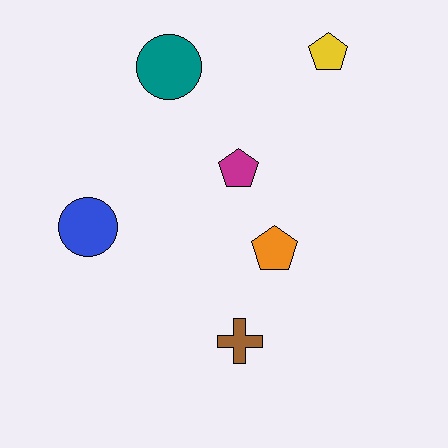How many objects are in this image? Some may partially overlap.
There are 6 objects.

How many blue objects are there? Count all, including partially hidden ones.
There is 1 blue object.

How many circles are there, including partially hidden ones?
There are 2 circles.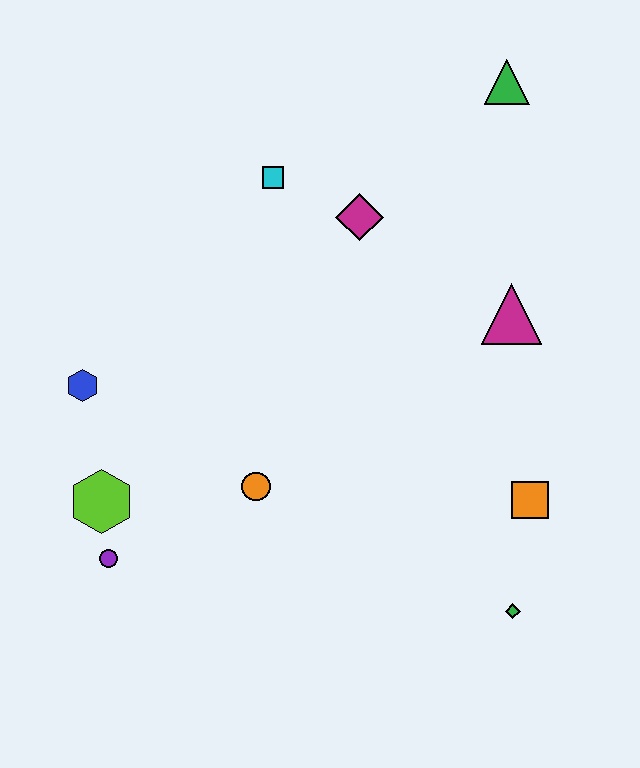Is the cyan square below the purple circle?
No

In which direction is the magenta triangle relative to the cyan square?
The magenta triangle is to the right of the cyan square.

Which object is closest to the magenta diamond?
The cyan square is closest to the magenta diamond.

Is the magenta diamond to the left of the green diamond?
Yes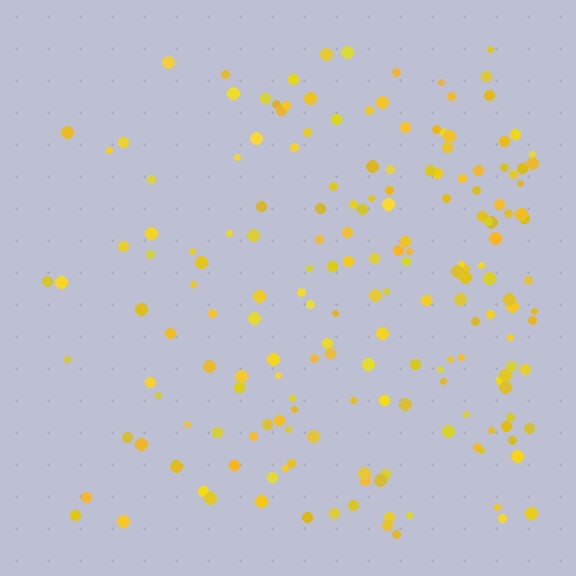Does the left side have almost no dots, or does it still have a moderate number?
Still a moderate number, just noticeably fewer than the right.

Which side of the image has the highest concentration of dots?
The right.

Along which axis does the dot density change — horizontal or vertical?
Horizontal.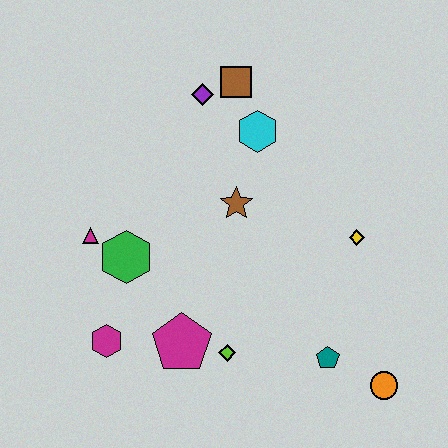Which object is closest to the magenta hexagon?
The magenta pentagon is closest to the magenta hexagon.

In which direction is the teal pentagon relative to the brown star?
The teal pentagon is below the brown star.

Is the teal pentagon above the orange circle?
Yes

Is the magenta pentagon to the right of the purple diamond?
No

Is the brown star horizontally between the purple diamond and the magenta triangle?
No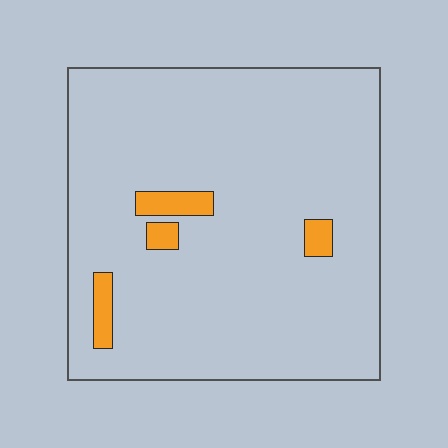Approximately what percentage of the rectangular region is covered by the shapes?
Approximately 5%.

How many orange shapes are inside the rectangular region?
4.